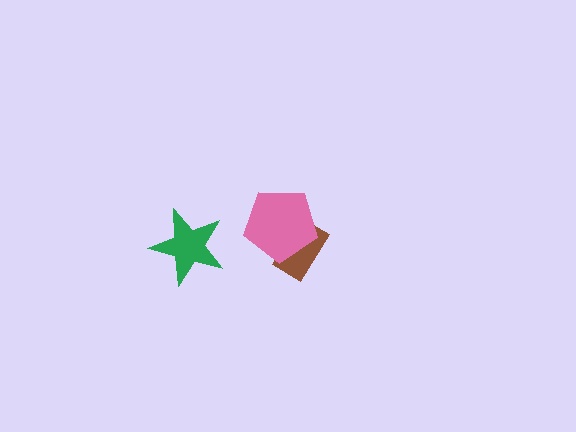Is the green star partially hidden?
No, no other shape covers it.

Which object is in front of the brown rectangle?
The pink pentagon is in front of the brown rectangle.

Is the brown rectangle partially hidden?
Yes, it is partially covered by another shape.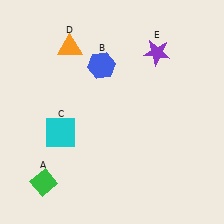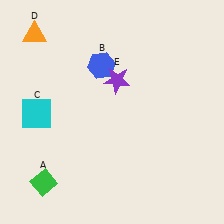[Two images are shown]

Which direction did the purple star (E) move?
The purple star (E) moved left.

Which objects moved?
The objects that moved are: the cyan square (C), the orange triangle (D), the purple star (E).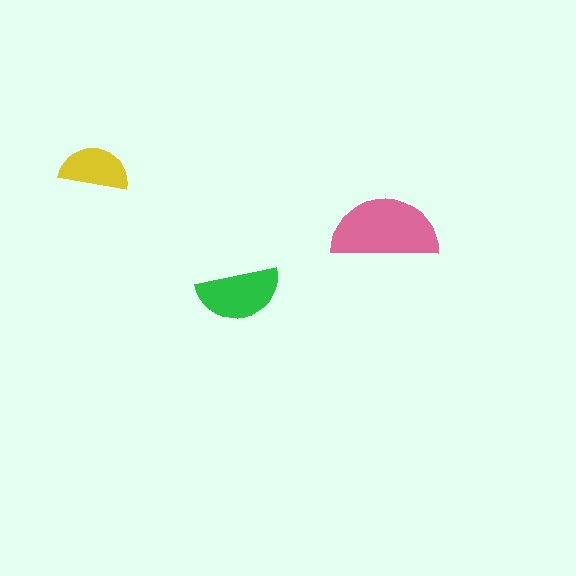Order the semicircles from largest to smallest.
the pink one, the green one, the yellow one.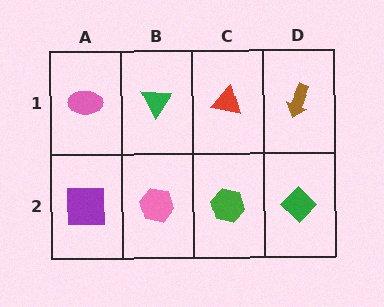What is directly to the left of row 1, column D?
A red triangle.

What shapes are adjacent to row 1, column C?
A green hexagon (row 2, column C), a green triangle (row 1, column B), a brown arrow (row 1, column D).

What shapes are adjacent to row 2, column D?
A brown arrow (row 1, column D), a green hexagon (row 2, column C).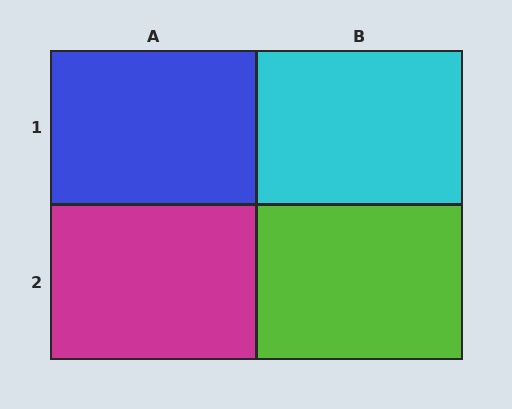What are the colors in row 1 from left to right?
Blue, cyan.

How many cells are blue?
1 cell is blue.